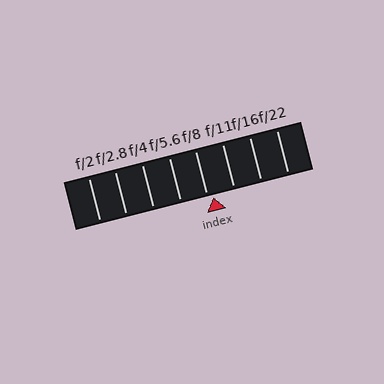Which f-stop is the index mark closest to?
The index mark is closest to f/8.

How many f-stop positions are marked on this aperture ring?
There are 8 f-stop positions marked.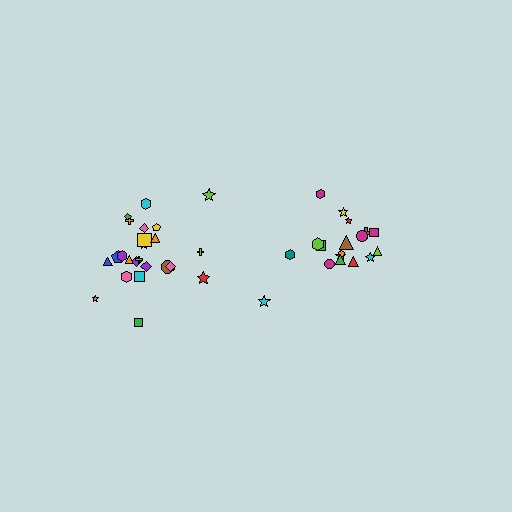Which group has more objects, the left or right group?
The left group.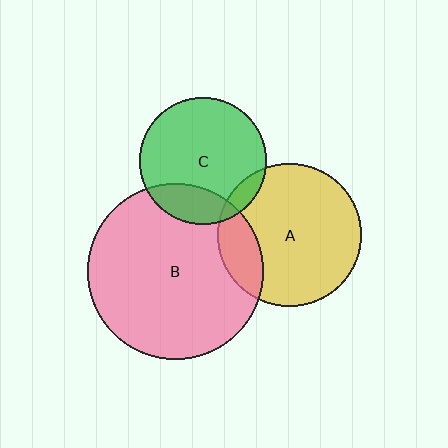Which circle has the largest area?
Circle B (pink).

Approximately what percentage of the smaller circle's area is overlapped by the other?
Approximately 20%.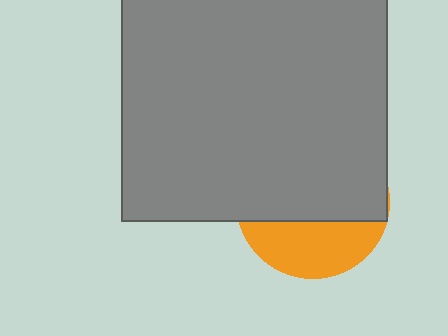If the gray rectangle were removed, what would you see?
You would see the complete orange circle.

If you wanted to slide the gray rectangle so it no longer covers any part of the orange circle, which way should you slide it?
Slide it up — that is the most direct way to separate the two shapes.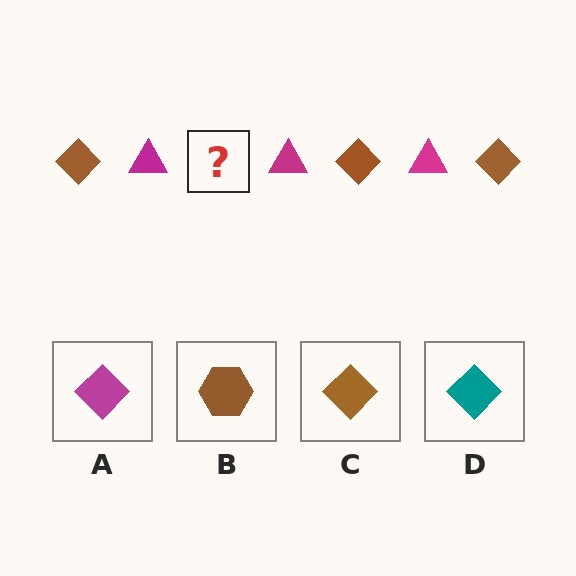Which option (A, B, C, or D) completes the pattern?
C.